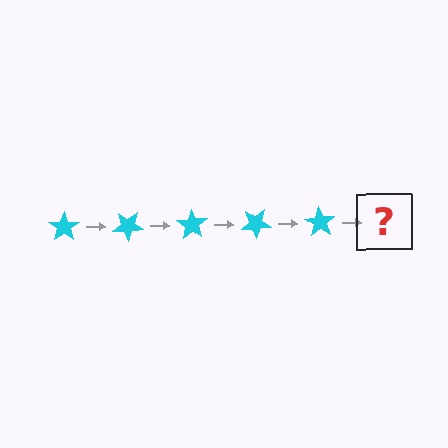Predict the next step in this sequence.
The next step is a cyan star rotated 175 degrees.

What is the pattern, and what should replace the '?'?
The pattern is that the star rotates 35 degrees each step. The '?' should be a cyan star rotated 175 degrees.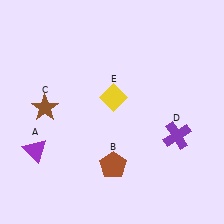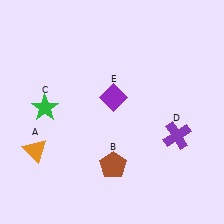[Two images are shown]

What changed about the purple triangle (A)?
In Image 1, A is purple. In Image 2, it changed to orange.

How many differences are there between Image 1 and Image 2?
There are 3 differences between the two images.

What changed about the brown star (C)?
In Image 1, C is brown. In Image 2, it changed to green.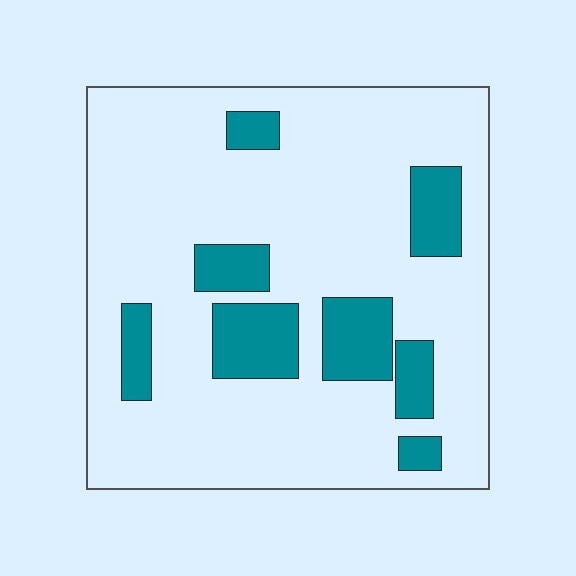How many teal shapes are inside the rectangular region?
8.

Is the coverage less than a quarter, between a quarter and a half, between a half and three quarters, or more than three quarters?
Less than a quarter.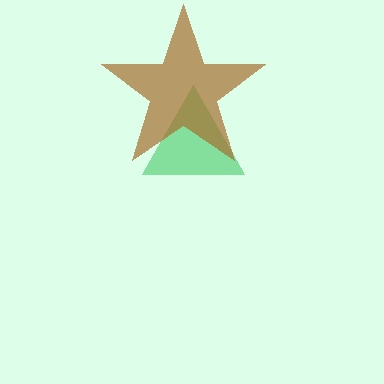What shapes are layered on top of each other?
The layered shapes are: a green triangle, a brown star.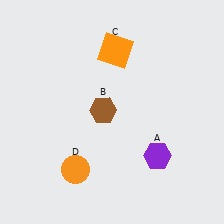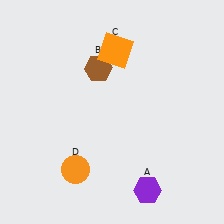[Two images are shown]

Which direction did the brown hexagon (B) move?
The brown hexagon (B) moved up.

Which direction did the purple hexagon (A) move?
The purple hexagon (A) moved down.